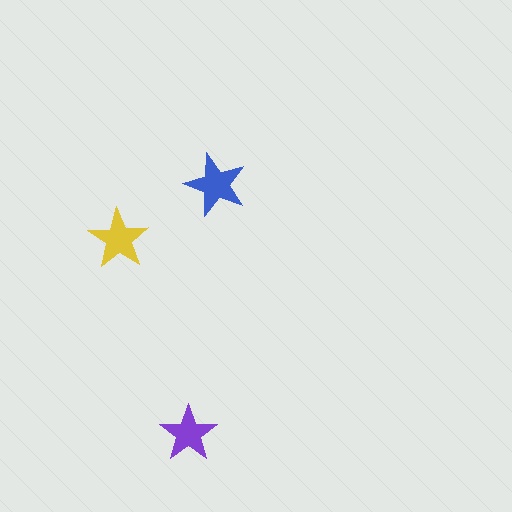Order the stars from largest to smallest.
the blue one, the yellow one, the purple one.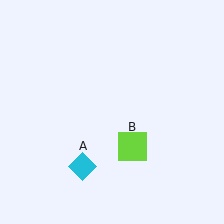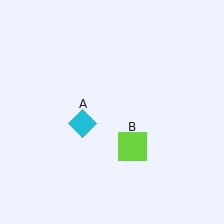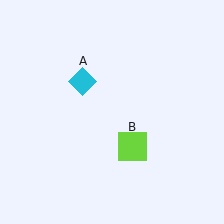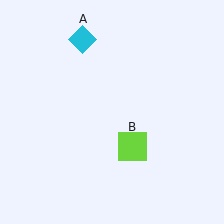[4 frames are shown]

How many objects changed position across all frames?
1 object changed position: cyan diamond (object A).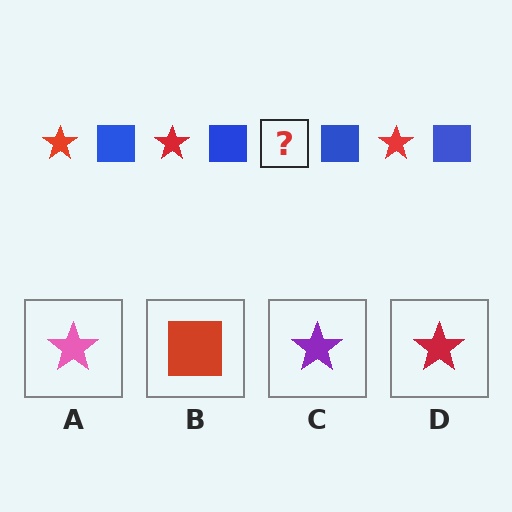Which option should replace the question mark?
Option D.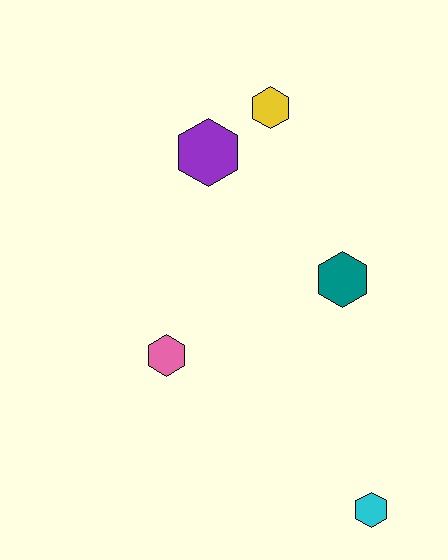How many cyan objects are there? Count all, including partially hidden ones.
There is 1 cyan object.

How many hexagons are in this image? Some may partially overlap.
There are 5 hexagons.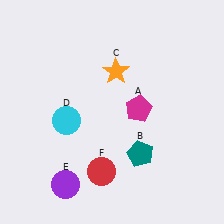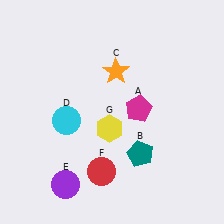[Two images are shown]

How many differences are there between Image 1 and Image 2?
There is 1 difference between the two images.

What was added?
A yellow hexagon (G) was added in Image 2.